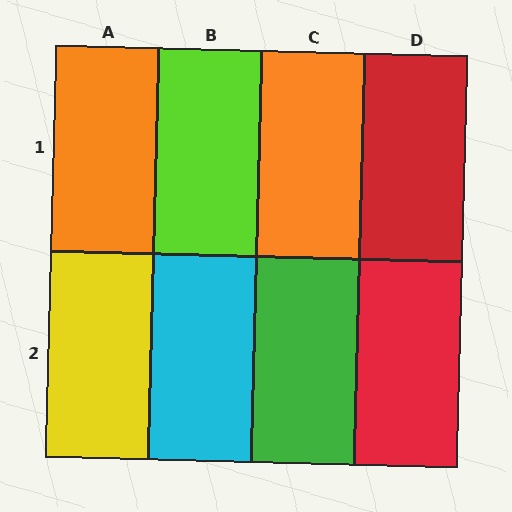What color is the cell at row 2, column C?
Green.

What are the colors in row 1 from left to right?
Orange, lime, orange, red.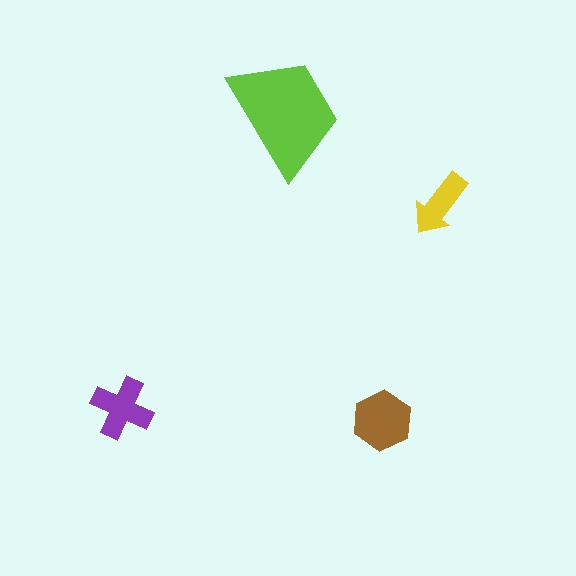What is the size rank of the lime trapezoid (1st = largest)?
1st.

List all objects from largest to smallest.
The lime trapezoid, the brown hexagon, the purple cross, the yellow arrow.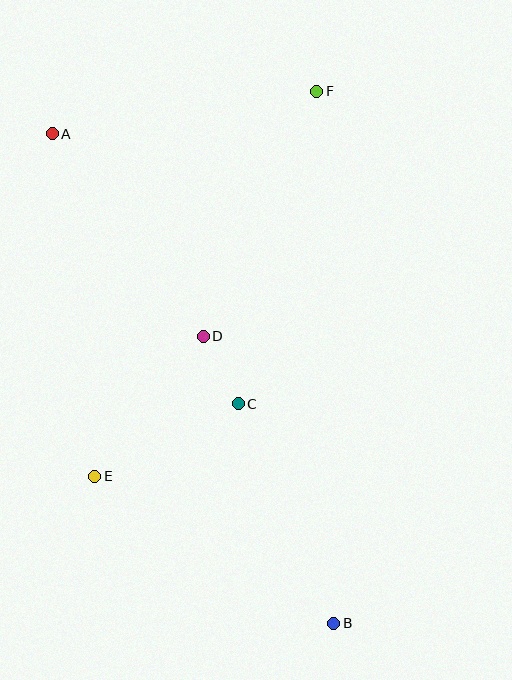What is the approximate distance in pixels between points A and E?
The distance between A and E is approximately 345 pixels.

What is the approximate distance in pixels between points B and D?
The distance between B and D is approximately 315 pixels.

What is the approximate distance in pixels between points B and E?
The distance between B and E is approximately 281 pixels.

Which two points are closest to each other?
Points C and D are closest to each other.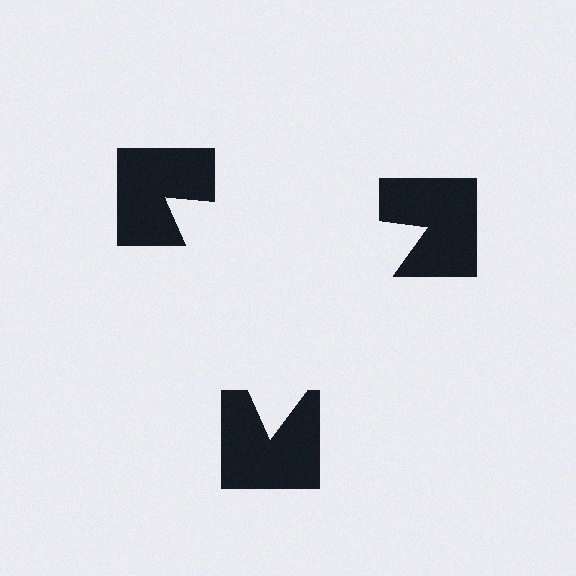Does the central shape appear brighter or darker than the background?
It typically appears slightly brighter than the background, even though no actual brightness change is drawn.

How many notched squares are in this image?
There are 3 — one at each vertex of the illusory triangle.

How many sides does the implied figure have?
3 sides.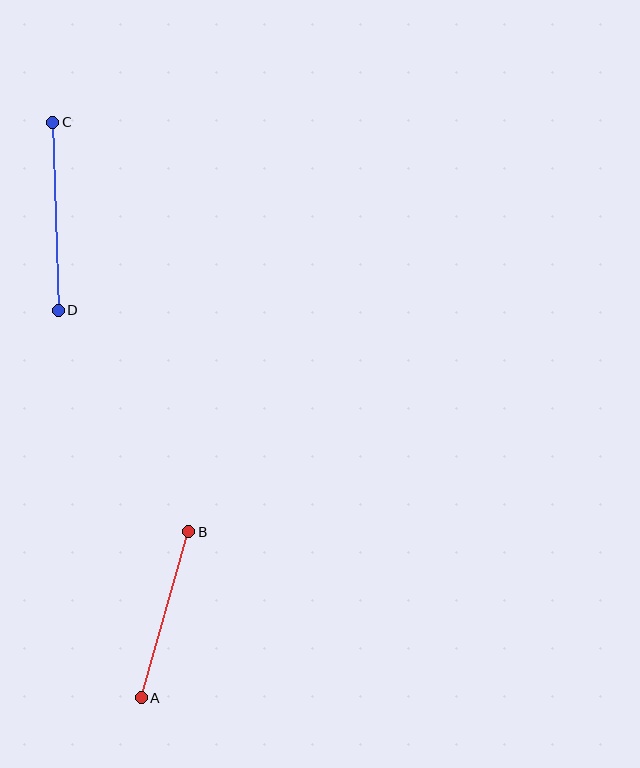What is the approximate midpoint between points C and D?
The midpoint is at approximately (56, 216) pixels.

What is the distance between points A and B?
The distance is approximately 173 pixels.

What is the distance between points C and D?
The distance is approximately 188 pixels.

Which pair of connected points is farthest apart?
Points C and D are farthest apart.